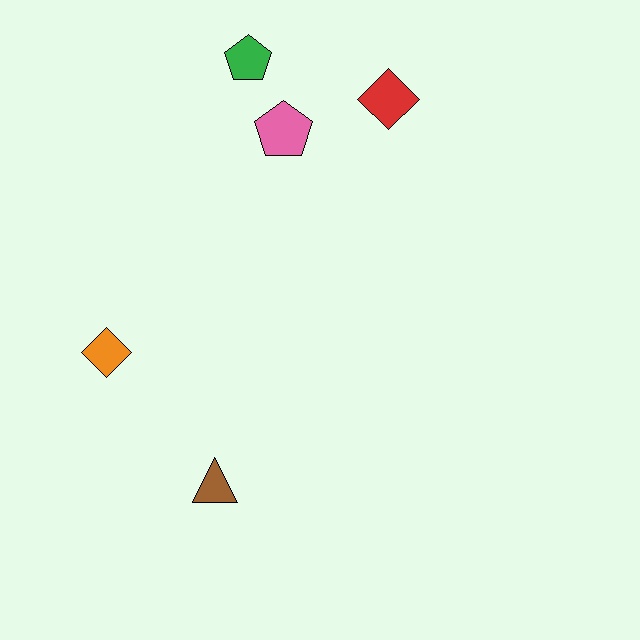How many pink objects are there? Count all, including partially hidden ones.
There is 1 pink object.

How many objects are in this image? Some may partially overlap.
There are 5 objects.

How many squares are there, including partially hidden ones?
There are no squares.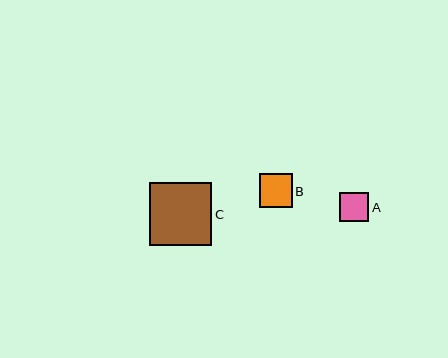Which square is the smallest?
Square A is the smallest with a size of approximately 29 pixels.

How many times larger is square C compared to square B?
Square C is approximately 1.9 times the size of square B.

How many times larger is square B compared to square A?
Square B is approximately 1.2 times the size of square A.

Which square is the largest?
Square C is the largest with a size of approximately 62 pixels.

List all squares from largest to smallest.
From largest to smallest: C, B, A.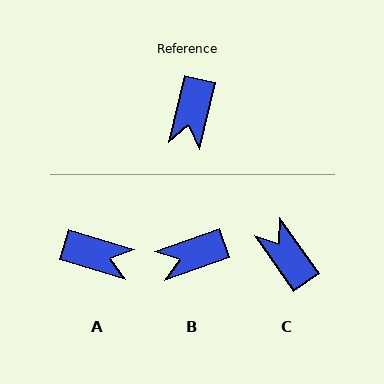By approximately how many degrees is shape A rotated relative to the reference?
Approximately 87 degrees counter-clockwise.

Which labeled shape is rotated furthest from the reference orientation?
C, about 131 degrees away.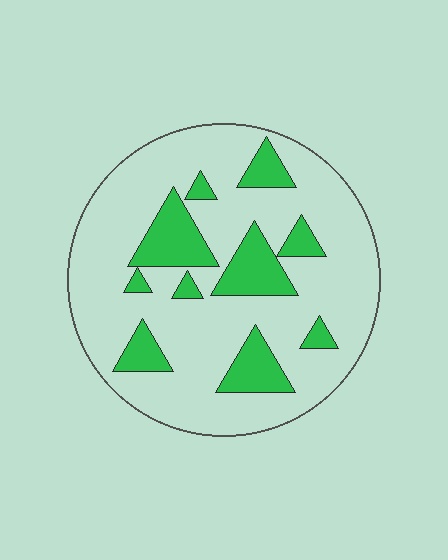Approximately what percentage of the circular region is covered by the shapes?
Approximately 20%.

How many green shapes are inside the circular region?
10.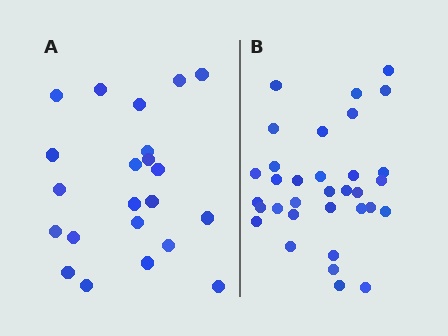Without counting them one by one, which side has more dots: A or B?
Region B (the right region) has more dots.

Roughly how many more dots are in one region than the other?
Region B has roughly 12 or so more dots than region A.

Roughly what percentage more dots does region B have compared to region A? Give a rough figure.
About 50% more.